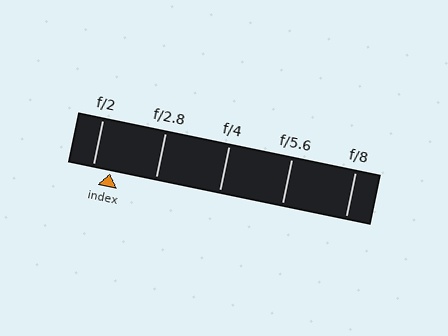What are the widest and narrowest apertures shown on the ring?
The widest aperture shown is f/2 and the narrowest is f/8.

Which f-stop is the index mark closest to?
The index mark is closest to f/2.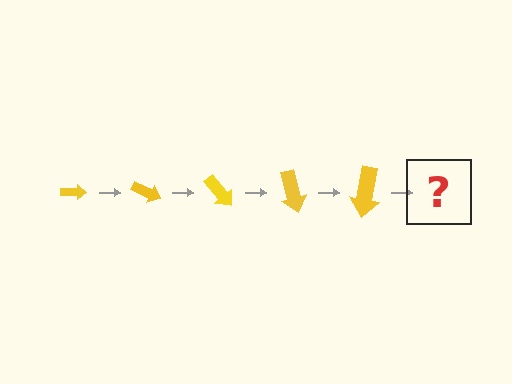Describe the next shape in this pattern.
It should be an arrow, larger than the previous one and rotated 125 degrees from the start.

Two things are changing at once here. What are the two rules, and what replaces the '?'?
The two rules are that the arrow grows larger each step and it rotates 25 degrees each step. The '?' should be an arrow, larger than the previous one and rotated 125 degrees from the start.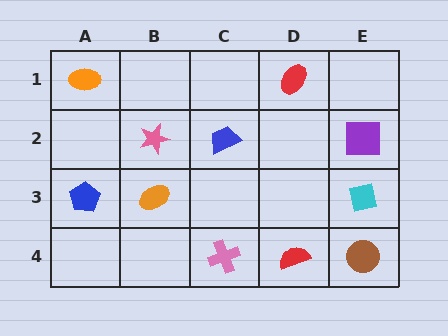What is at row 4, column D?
A red semicircle.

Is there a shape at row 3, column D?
No, that cell is empty.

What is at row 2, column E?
A purple square.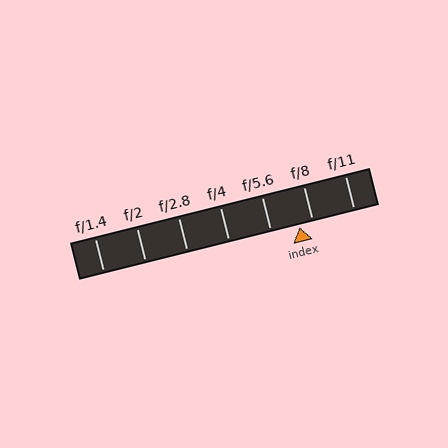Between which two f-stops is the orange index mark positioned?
The index mark is between f/5.6 and f/8.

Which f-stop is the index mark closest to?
The index mark is closest to f/8.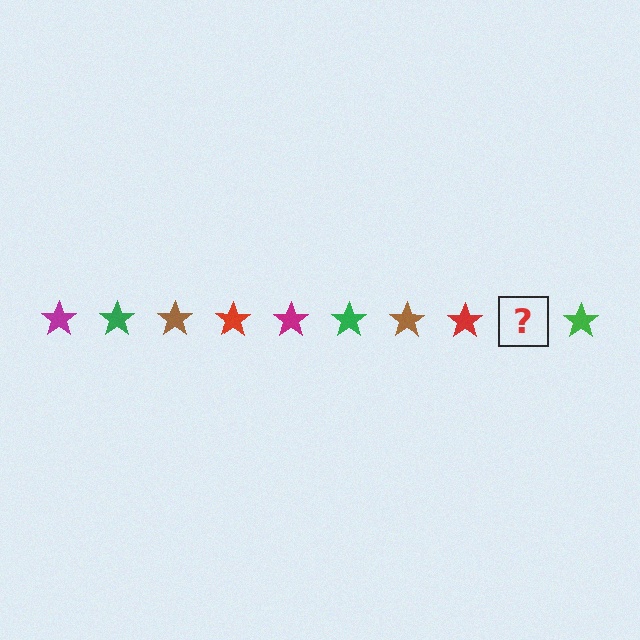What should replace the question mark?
The question mark should be replaced with a magenta star.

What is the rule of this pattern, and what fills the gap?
The rule is that the pattern cycles through magenta, green, brown, red stars. The gap should be filled with a magenta star.